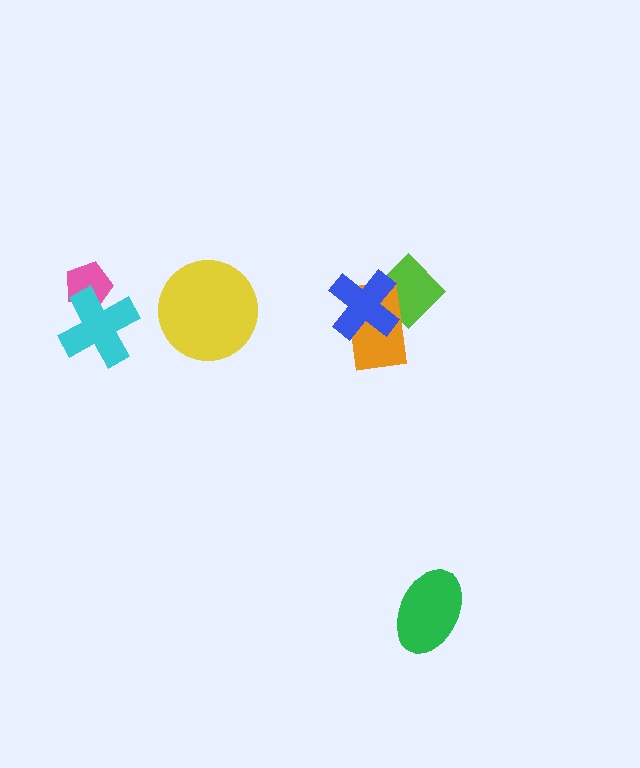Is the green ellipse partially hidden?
No, no other shape covers it.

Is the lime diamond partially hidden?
Yes, it is partially covered by another shape.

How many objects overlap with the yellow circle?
0 objects overlap with the yellow circle.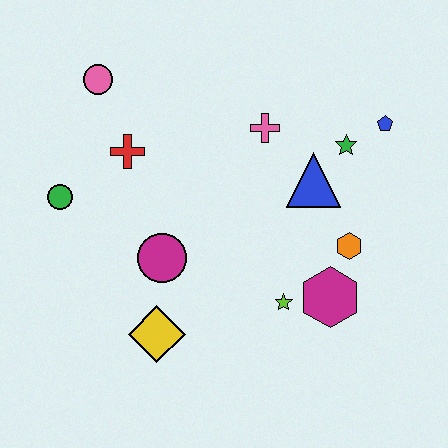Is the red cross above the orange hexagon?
Yes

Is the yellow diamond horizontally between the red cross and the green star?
Yes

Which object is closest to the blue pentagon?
The green star is closest to the blue pentagon.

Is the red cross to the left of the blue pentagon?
Yes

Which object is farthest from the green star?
The green circle is farthest from the green star.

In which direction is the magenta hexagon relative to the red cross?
The magenta hexagon is to the right of the red cross.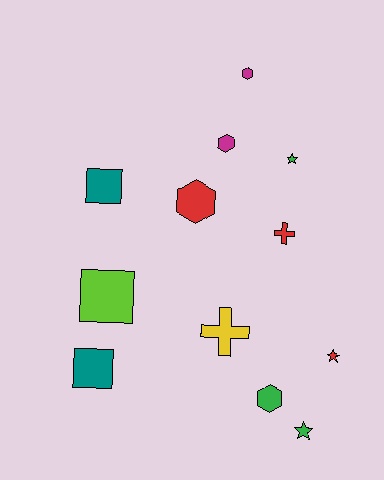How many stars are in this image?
There are 3 stars.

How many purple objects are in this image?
There are no purple objects.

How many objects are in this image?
There are 12 objects.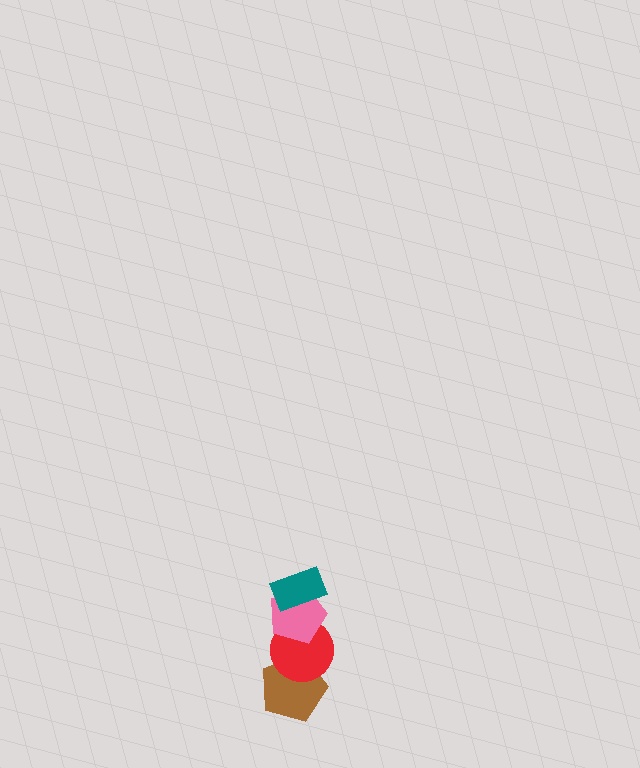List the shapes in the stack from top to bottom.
From top to bottom: the teal rectangle, the pink pentagon, the red circle, the brown pentagon.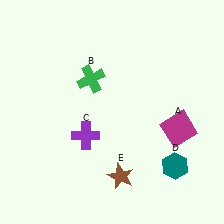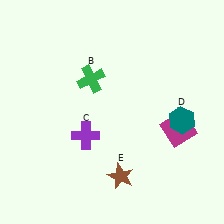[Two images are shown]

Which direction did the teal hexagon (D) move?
The teal hexagon (D) moved up.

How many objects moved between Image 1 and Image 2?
1 object moved between the two images.